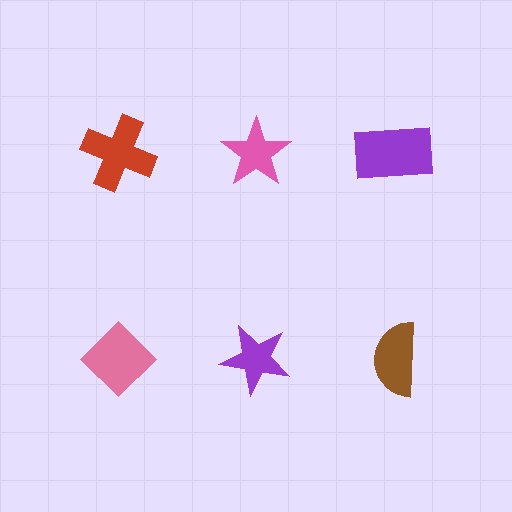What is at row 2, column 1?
A pink diamond.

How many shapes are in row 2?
3 shapes.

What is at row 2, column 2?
A purple star.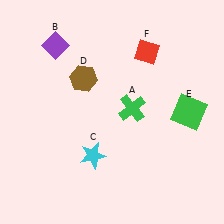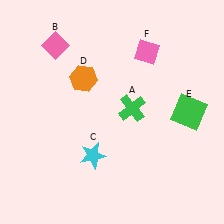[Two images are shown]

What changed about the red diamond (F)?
In Image 1, F is red. In Image 2, it changed to pink.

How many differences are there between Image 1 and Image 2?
There are 3 differences between the two images.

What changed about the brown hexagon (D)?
In Image 1, D is brown. In Image 2, it changed to orange.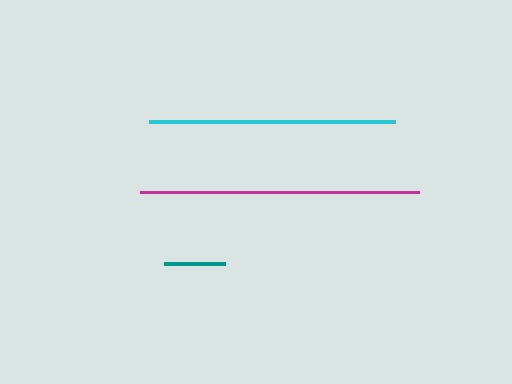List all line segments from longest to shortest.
From longest to shortest: magenta, cyan, teal.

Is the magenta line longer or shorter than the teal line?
The magenta line is longer than the teal line.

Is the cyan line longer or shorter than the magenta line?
The magenta line is longer than the cyan line.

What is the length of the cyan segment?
The cyan segment is approximately 246 pixels long.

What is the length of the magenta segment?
The magenta segment is approximately 279 pixels long.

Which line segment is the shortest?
The teal line is the shortest at approximately 61 pixels.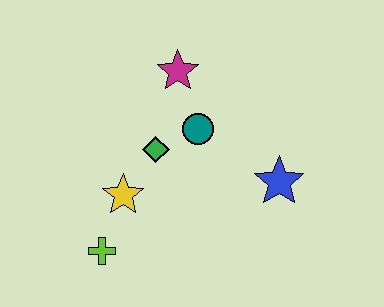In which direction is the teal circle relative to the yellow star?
The teal circle is to the right of the yellow star.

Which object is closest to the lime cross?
The yellow star is closest to the lime cross.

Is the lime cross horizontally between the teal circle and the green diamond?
No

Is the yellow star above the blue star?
No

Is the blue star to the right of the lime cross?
Yes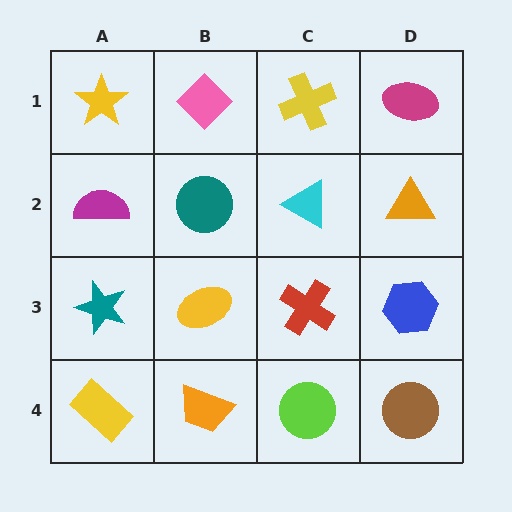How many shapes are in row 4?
4 shapes.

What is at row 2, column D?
An orange triangle.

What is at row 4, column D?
A brown circle.